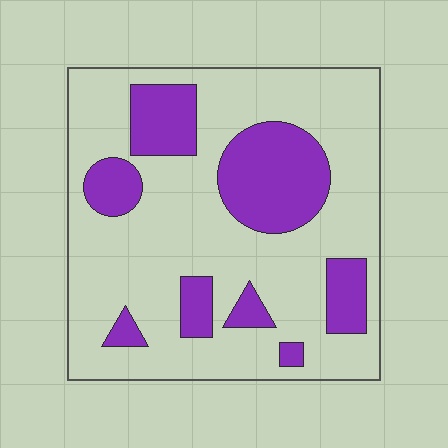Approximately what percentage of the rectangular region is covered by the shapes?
Approximately 25%.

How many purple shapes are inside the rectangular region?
8.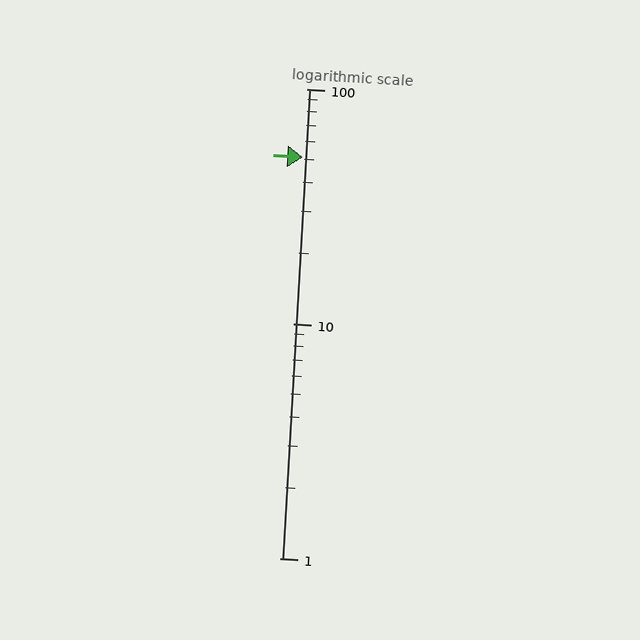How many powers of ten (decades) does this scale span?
The scale spans 2 decades, from 1 to 100.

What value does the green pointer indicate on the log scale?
The pointer indicates approximately 51.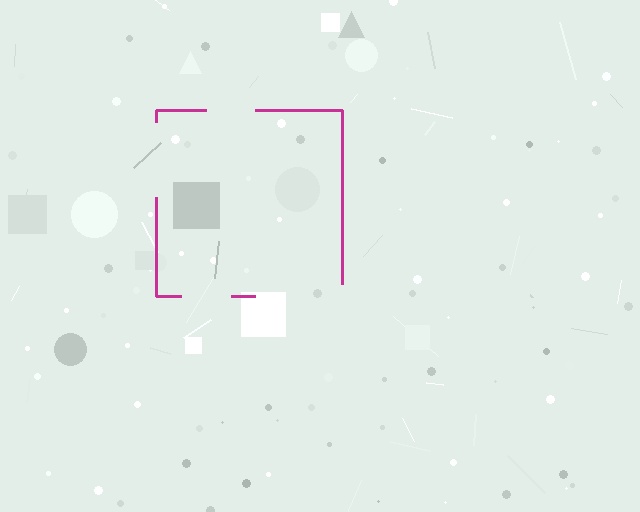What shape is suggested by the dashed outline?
The dashed outline suggests a square.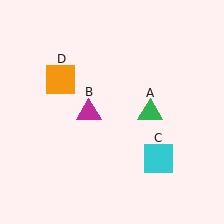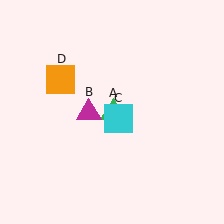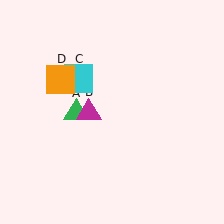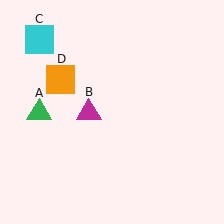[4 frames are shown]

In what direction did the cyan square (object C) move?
The cyan square (object C) moved up and to the left.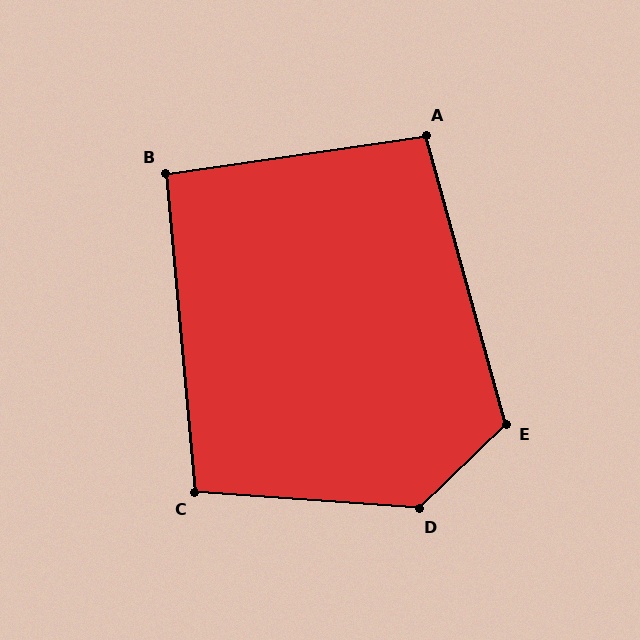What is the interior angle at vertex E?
Approximately 119 degrees (obtuse).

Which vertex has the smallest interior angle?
B, at approximately 93 degrees.